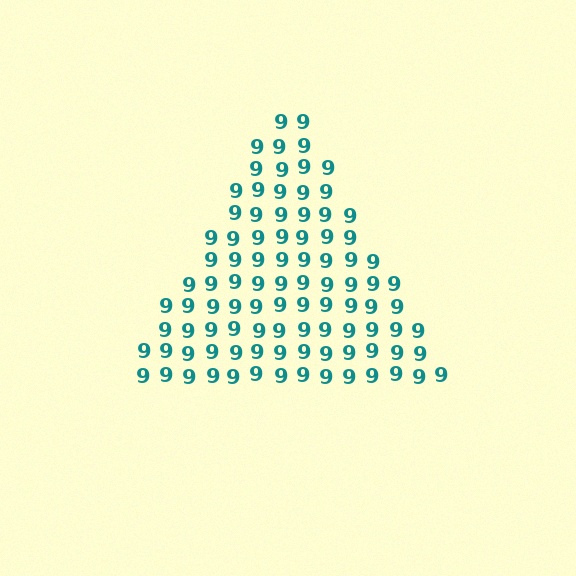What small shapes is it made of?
It is made of small digit 9's.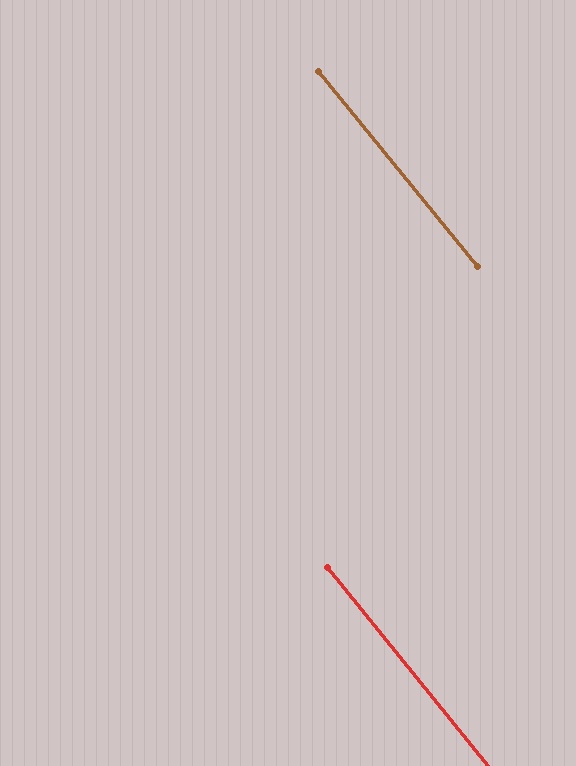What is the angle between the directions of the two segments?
Approximately 0 degrees.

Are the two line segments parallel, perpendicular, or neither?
Parallel — their directions differ by only 0.1°.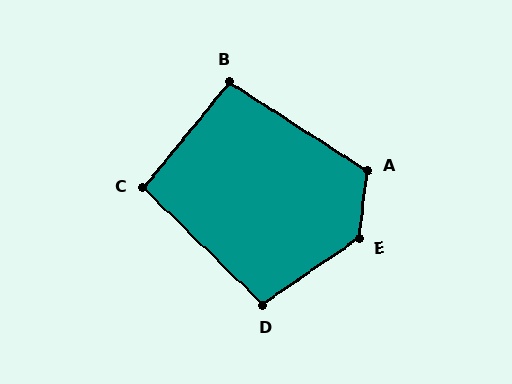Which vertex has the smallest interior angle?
C, at approximately 95 degrees.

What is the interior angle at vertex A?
Approximately 116 degrees (obtuse).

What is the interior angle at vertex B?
Approximately 97 degrees (obtuse).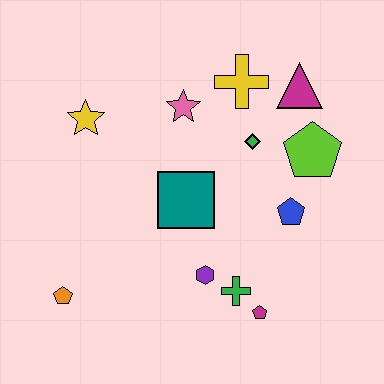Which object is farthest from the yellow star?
The magenta pentagon is farthest from the yellow star.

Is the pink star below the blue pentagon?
No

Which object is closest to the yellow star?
The pink star is closest to the yellow star.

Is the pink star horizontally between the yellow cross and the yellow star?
Yes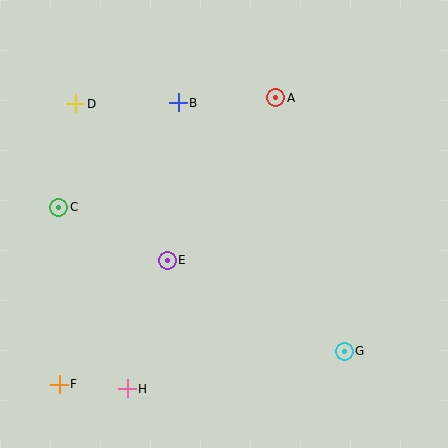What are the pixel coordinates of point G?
Point G is at (344, 352).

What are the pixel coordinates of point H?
Point H is at (127, 389).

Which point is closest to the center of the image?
Point E at (167, 260) is closest to the center.